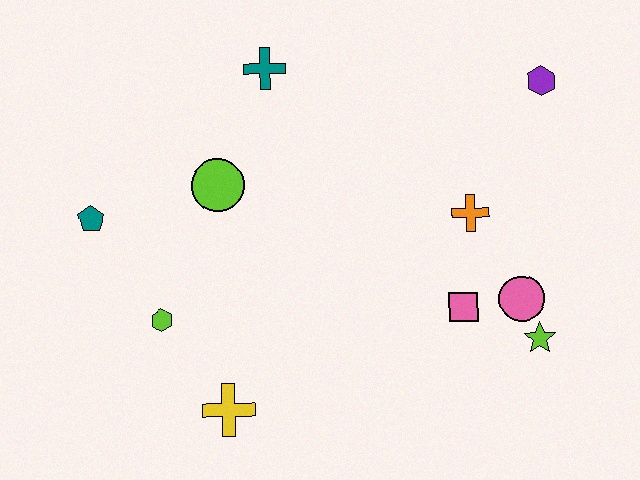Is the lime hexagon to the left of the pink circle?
Yes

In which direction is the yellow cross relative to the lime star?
The yellow cross is to the left of the lime star.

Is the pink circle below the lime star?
No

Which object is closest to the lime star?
The pink circle is closest to the lime star.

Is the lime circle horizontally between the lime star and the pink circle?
No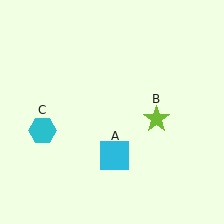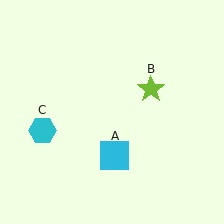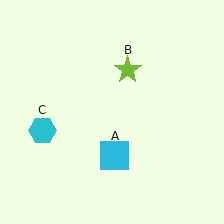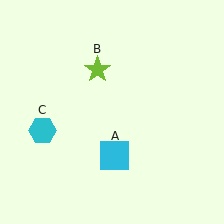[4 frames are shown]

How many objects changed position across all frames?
1 object changed position: lime star (object B).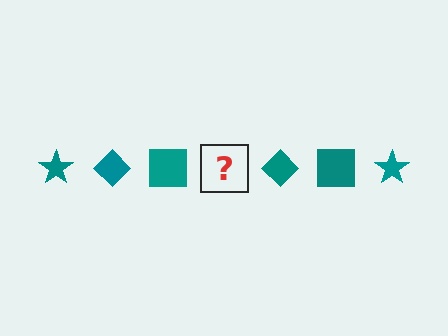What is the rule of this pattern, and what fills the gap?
The rule is that the pattern cycles through star, diamond, square shapes in teal. The gap should be filled with a teal star.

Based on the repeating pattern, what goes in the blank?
The blank should be a teal star.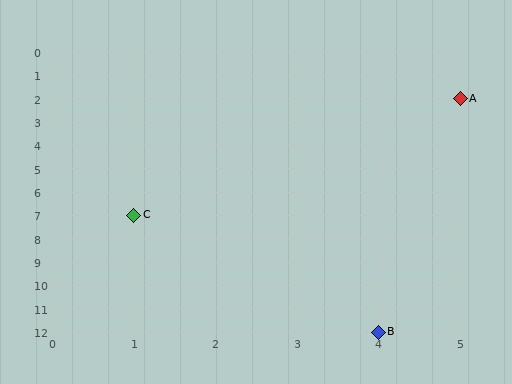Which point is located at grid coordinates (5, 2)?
Point A is at (5, 2).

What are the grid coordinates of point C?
Point C is at grid coordinates (1, 7).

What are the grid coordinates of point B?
Point B is at grid coordinates (4, 12).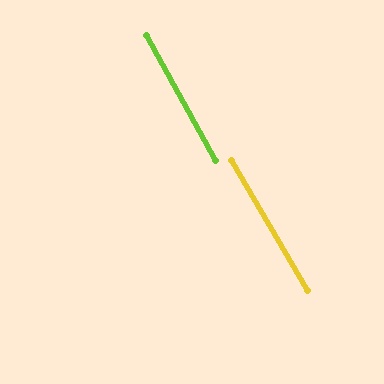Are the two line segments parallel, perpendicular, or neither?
Parallel — their directions differ by only 1.2°.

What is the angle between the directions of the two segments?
Approximately 1 degree.